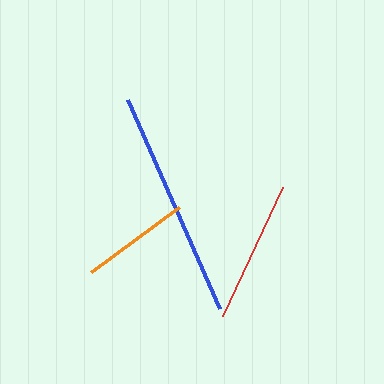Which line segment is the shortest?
The orange line is the shortest at approximately 110 pixels.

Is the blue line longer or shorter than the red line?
The blue line is longer than the red line.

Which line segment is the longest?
The blue line is the longest at approximately 229 pixels.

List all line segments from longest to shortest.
From longest to shortest: blue, red, orange.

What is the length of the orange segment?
The orange segment is approximately 110 pixels long.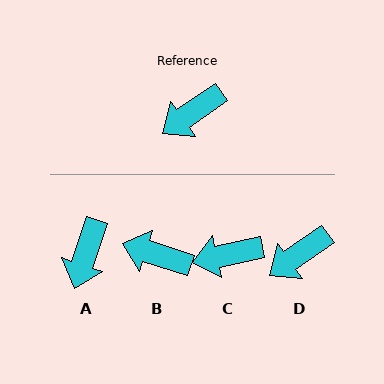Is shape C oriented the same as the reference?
No, it is off by about 23 degrees.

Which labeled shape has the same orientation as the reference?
D.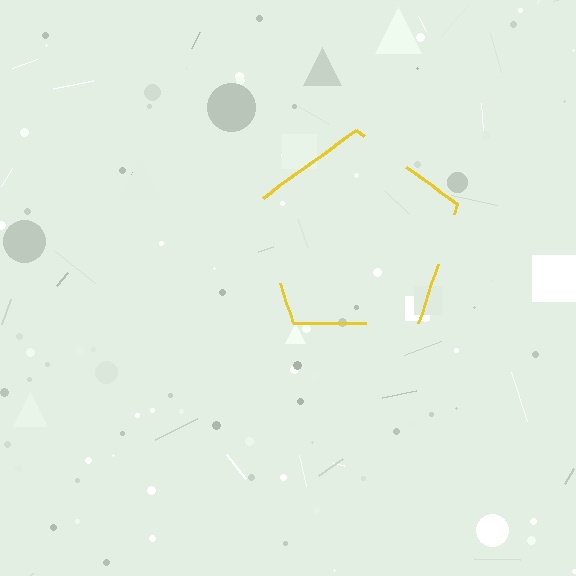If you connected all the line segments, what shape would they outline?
They would outline a pentagon.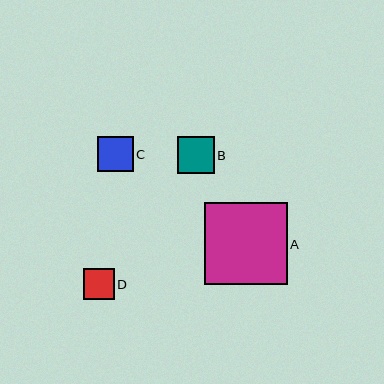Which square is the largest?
Square A is the largest with a size of approximately 83 pixels.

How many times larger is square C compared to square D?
Square C is approximately 1.2 times the size of square D.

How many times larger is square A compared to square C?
Square A is approximately 2.3 times the size of square C.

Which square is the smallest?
Square D is the smallest with a size of approximately 31 pixels.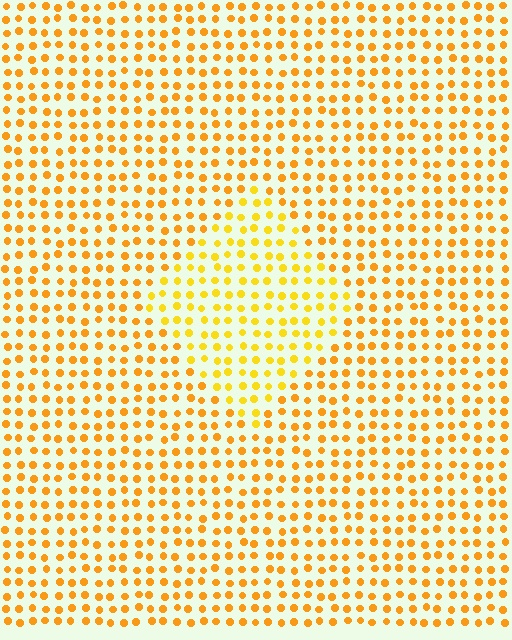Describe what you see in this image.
The image is filled with small orange elements in a uniform arrangement. A diamond-shaped region is visible where the elements are tinted to a slightly different hue, forming a subtle color boundary.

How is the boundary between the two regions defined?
The boundary is defined purely by a slight shift in hue (about 17 degrees). Spacing, size, and orientation are identical on both sides.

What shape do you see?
I see a diamond.